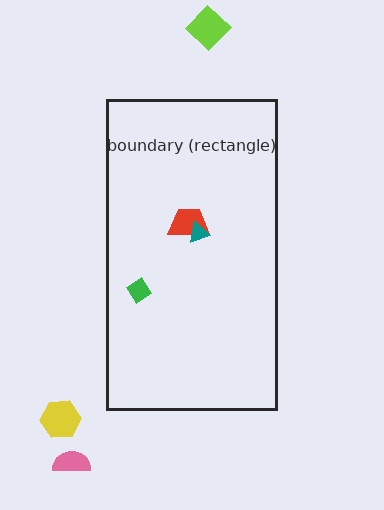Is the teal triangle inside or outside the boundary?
Inside.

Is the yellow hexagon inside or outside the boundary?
Outside.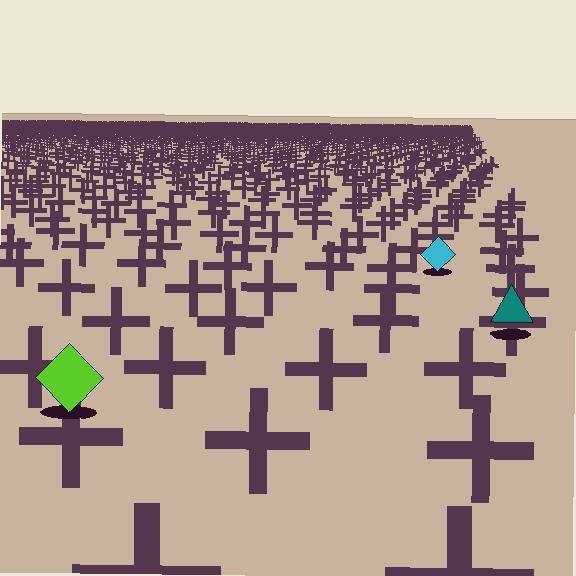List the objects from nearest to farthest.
From nearest to farthest: the lime diamond, the teal triangle, the cyan diamond.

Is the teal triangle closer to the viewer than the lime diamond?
No. The lime diamond is closer — you can tell from the texture gradient: the ground texture is coarser near it.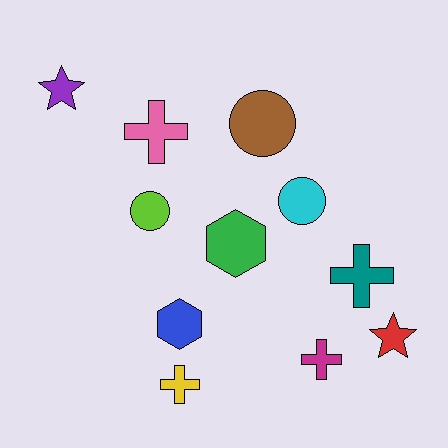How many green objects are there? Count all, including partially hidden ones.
There is 1 green object.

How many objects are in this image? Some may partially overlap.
There are 11 objects.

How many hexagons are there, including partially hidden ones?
There are 2 hexagons.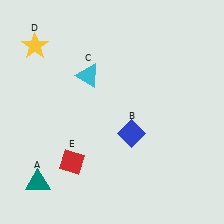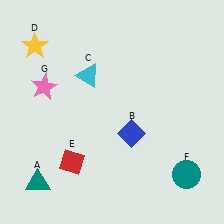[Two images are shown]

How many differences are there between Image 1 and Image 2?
There are 2 differences between the two images.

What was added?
A teal circle (F), a pink star (G) were added in Image 2.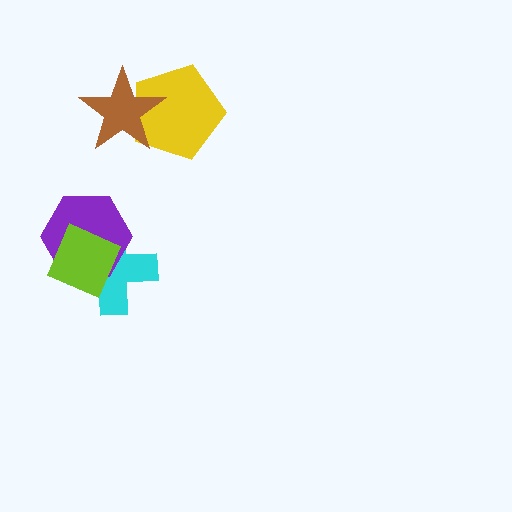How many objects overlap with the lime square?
2 objects overlap with the lime square.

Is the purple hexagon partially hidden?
Yes, it is partially covered by another shape.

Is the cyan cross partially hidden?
Yes, it is partially covered by another shape.